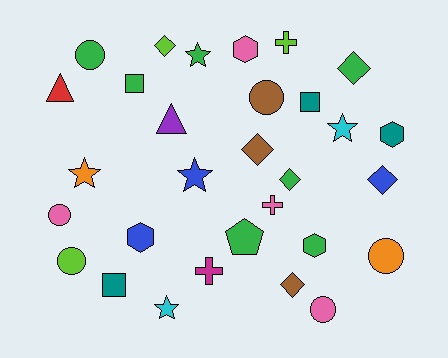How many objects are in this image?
There are 30 objects.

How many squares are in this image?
There are 3 squares.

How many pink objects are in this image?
There are 4 pink objects.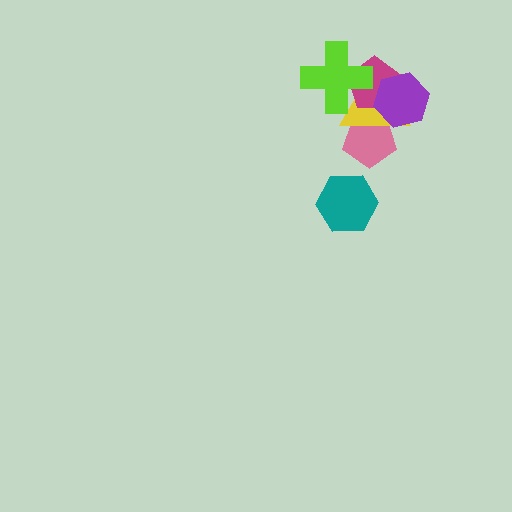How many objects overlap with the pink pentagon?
1 object overlaps with the pink pentagon.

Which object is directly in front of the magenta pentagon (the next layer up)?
The lime cross is directly in front of the magenta pentagon.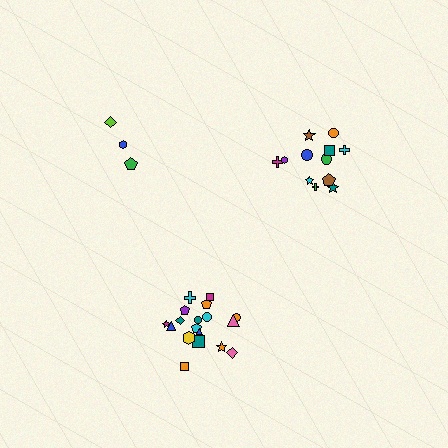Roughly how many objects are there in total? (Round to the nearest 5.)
Roughly 35 objects in total.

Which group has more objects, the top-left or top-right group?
The top-right group.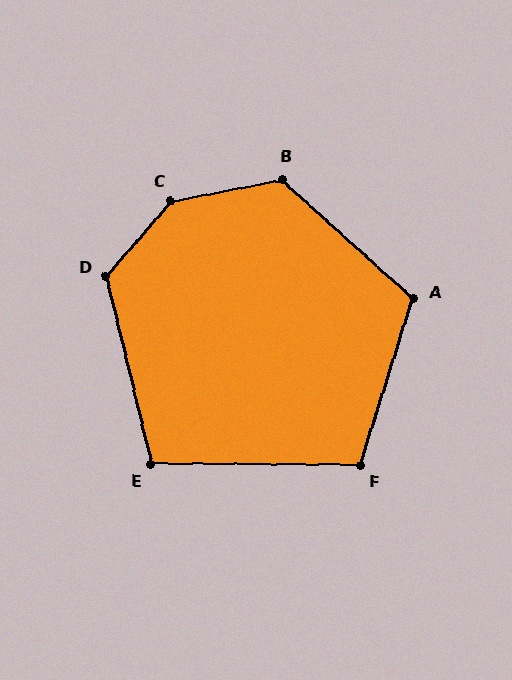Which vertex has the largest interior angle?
C, at approximately 142 degrees.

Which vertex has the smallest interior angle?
E, at approximately 104 degrees.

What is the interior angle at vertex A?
Approximately 115 degrees (obtuse).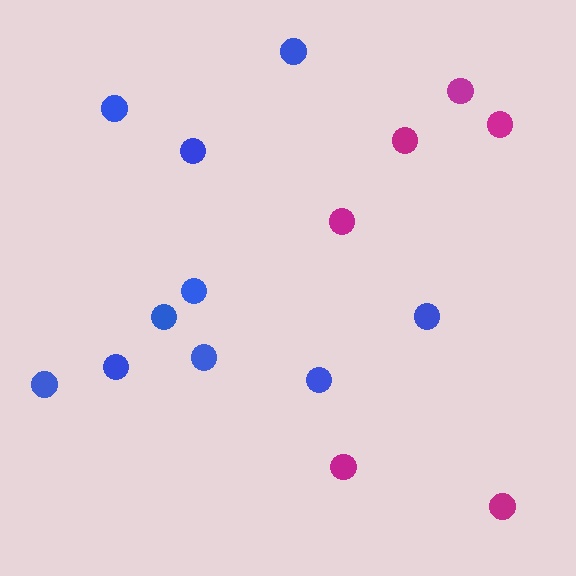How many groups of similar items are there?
There are 2 groups: one group of magenta circles (6) and one group of blue circles (10).